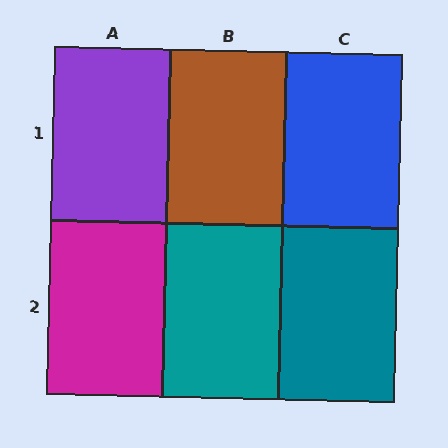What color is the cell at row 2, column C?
Teal.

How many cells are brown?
1 cell is brown.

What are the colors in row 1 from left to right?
Purple, brown, blue.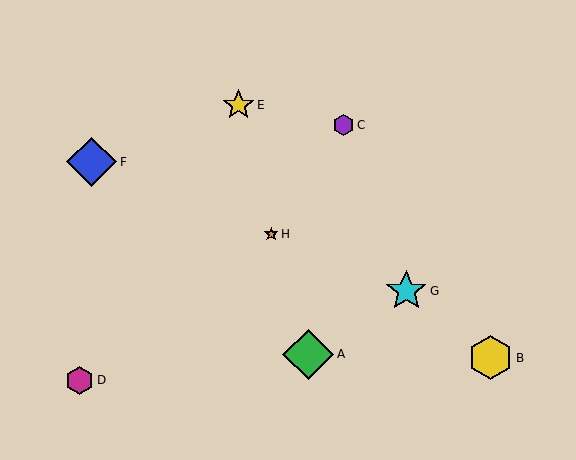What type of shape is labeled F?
Shape F is a blue diamond.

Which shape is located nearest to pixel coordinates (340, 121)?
The purple hexagon (labeled C) at (344, 125) is nearest to that location.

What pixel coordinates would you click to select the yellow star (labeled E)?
Click at (238, 105) to select the yellow star E.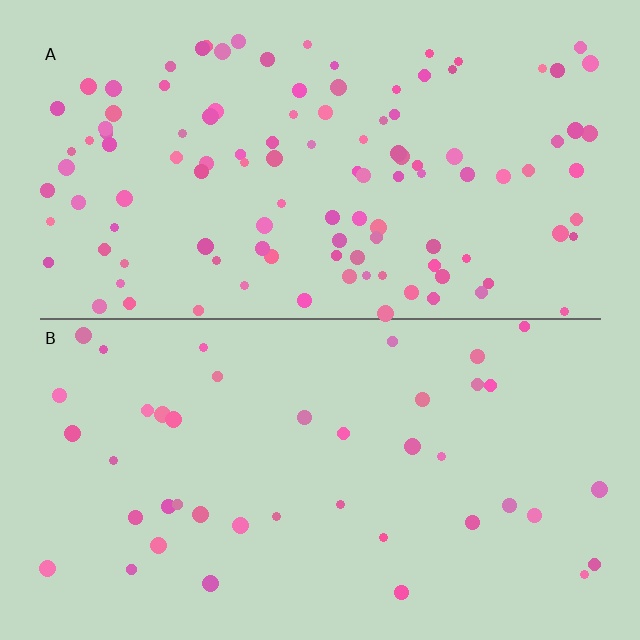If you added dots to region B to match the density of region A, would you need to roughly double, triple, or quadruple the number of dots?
Approximately triple.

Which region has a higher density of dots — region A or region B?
A (the top).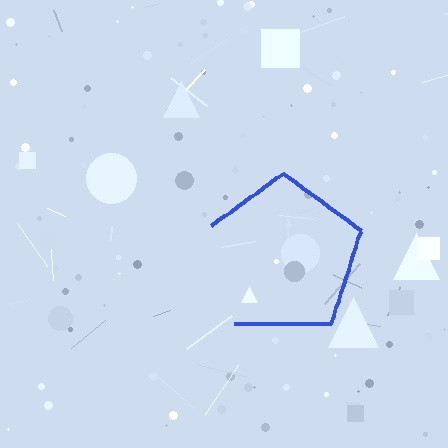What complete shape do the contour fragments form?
The contour fragments form a pentagon.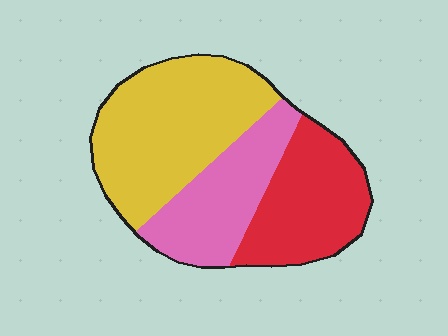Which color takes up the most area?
Yellow, at roughly 45%.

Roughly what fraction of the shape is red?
Red takes up between a quarter and a half of the shape.